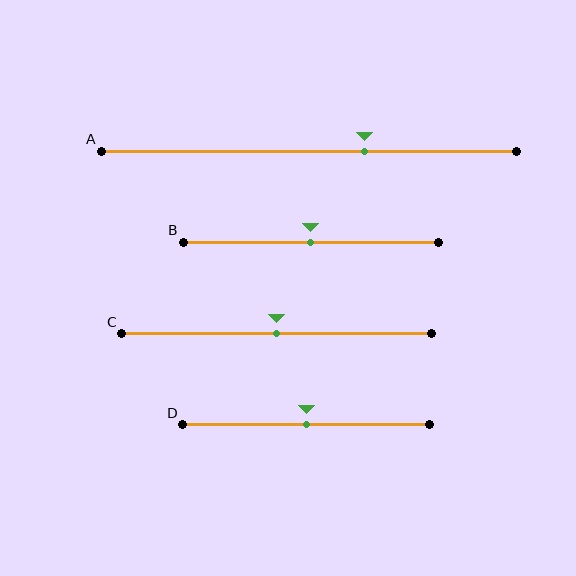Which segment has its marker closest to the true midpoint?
Segment B has its marker closest to the true midpoint.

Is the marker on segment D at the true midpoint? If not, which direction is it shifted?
Yes, the marker on segment D is at the true midpoint.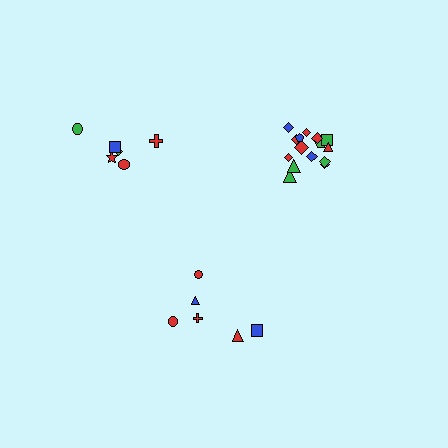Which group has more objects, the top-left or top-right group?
The top-right group.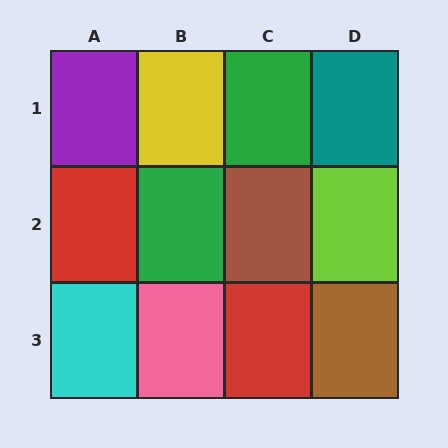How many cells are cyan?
1 cell is cyan.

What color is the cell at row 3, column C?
Red.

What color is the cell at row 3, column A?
Cyan.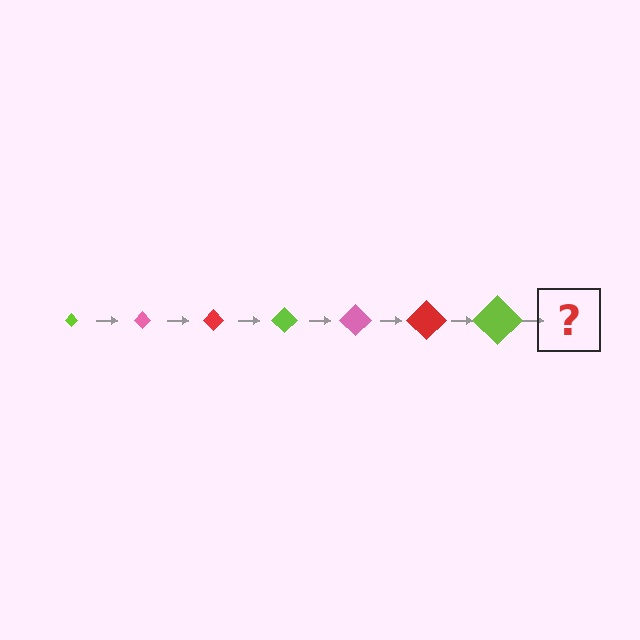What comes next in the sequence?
The next element should be a pink diamond, larger than the previous one.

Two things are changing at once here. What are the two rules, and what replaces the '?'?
The two rules are that the diamond grows larger each step and the color cycles through lime, pink, and red. The '?' should be a pink diamond, larger than the previous one.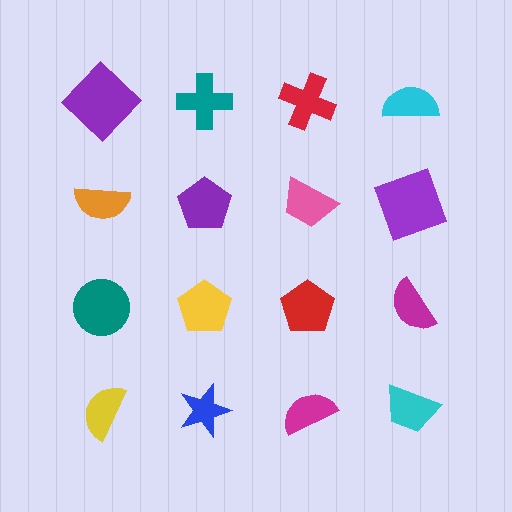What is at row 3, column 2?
A yellow pentagon.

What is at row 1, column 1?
A purple diamond.